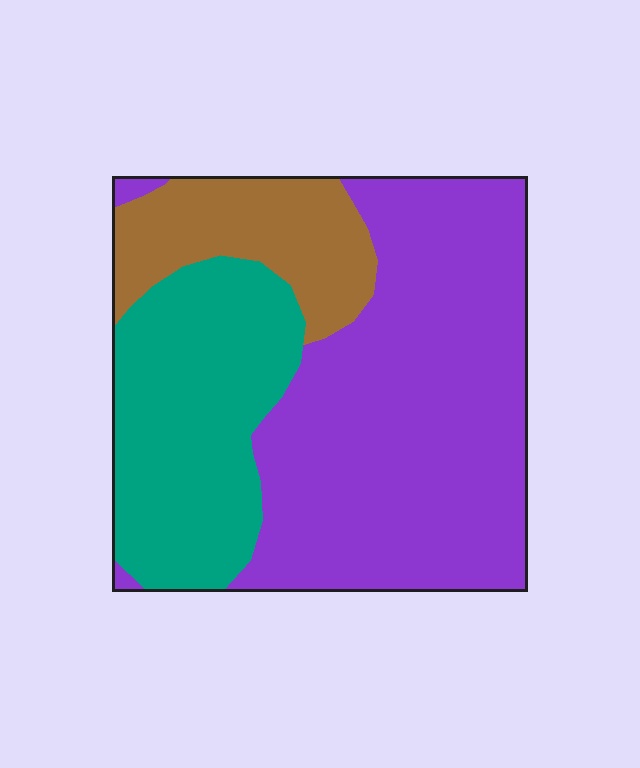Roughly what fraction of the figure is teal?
Teal covers 29% of the figure.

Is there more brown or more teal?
Teal.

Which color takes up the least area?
Brown, at roughly 15%.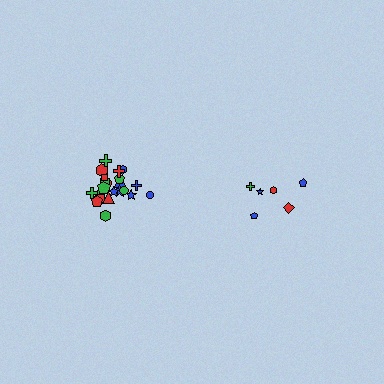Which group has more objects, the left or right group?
The left group.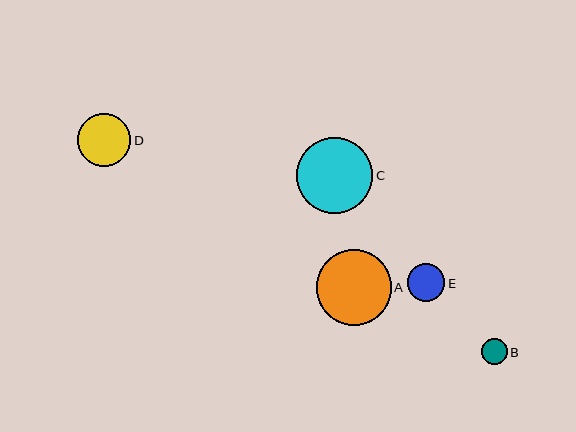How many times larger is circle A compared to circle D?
Circle A is approximately 1.4 times the size of circle D.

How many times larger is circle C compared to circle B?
Circle C is approximately 3.0 times the size of circle B.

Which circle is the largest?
Circle C is the largest with a size of approximately 76 pixels.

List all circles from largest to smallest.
From largest to smallest: C, A, D, E, B.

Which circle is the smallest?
Circle B is the smallest with a size of approximately 26 pixels.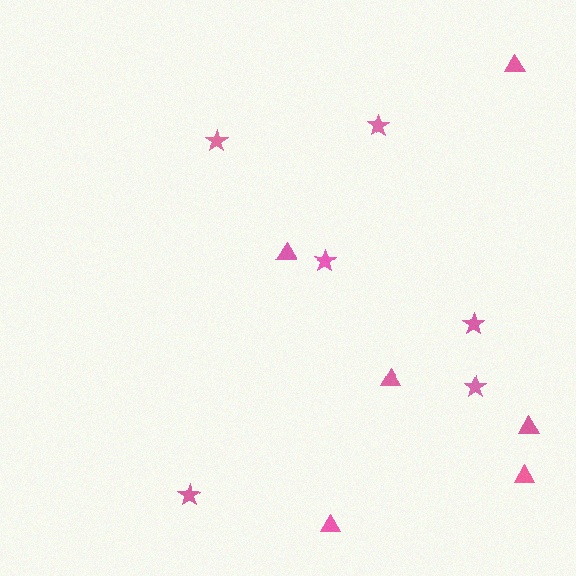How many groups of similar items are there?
There are 2 groups: one group of triangles (6) and one group of stars (6).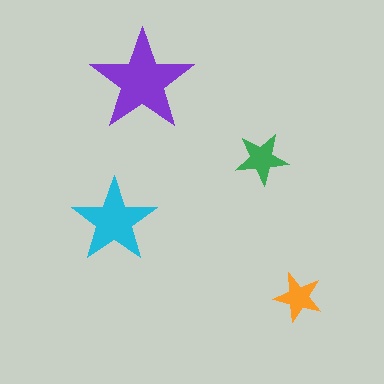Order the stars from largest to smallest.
the purple one, the cyan one, the green one, the orange one.